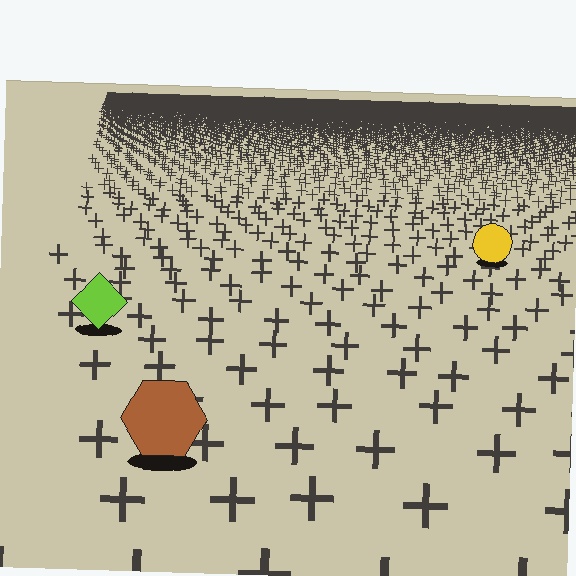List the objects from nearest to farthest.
From nearest to farthest: the brown hexagon, the lime diamond, the yellow circle.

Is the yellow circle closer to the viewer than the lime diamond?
No. The lime diamond is closer — you can tell from the texture gradient: the ground texture is coarser near it.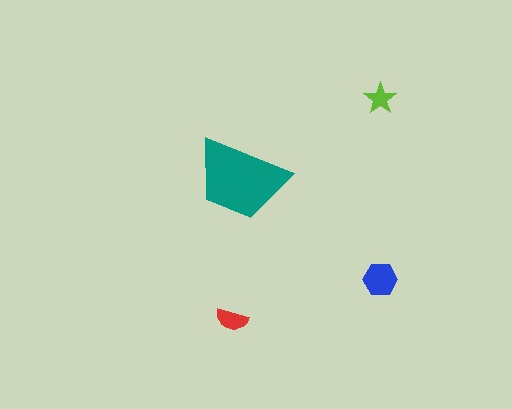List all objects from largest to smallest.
The teal trapezoid, the blue hexagon, the red semicircle, the lime star.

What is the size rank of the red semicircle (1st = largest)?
3rd.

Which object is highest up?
The lime star is topmost.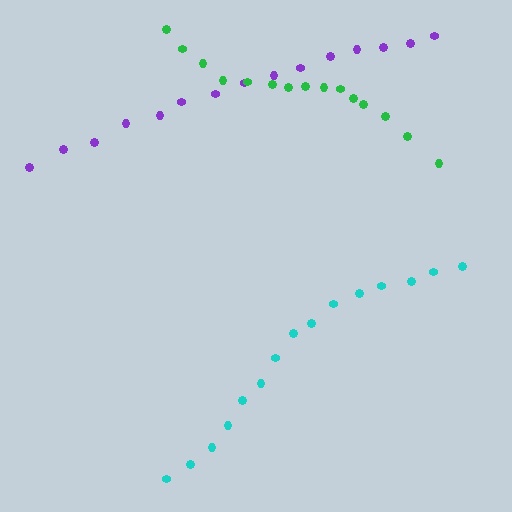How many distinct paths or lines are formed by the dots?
There are 3 distinct paths.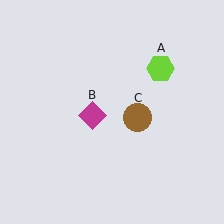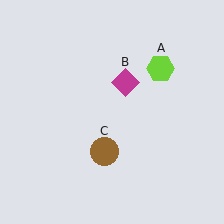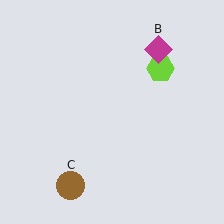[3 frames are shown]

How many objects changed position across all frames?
2 objects changed position: magenta diamond (object B), brown circle (object C).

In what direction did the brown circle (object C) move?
The brown circle (object C) moved down and to the left.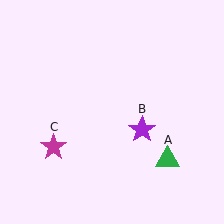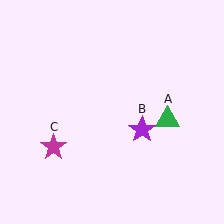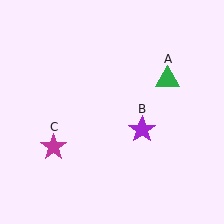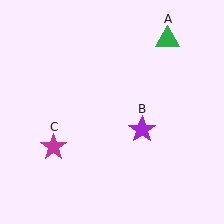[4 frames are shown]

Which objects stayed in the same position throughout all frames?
Purple star (object B) and magenta star (object C) remained stationary.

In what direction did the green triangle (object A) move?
The green triangle (object A) moved up.